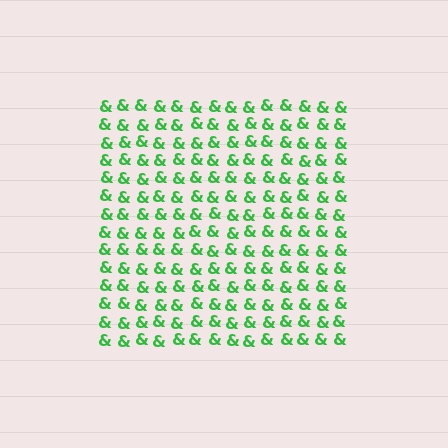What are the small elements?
The small elements are ampersands.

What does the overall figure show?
The overall figure shows a square.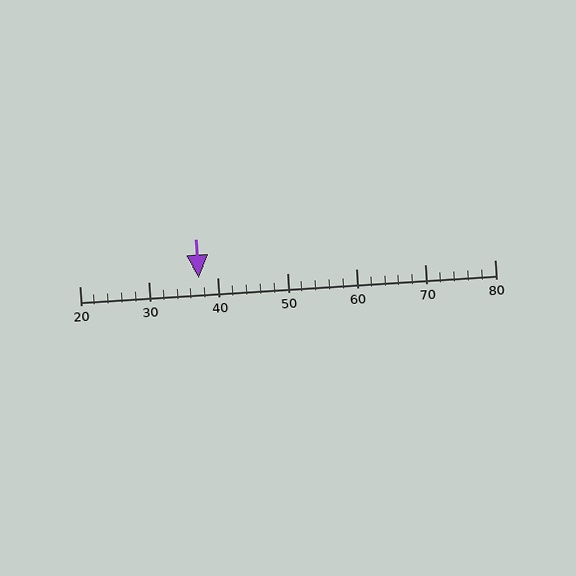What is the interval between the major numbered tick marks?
The major tick marks are spaced 10 units apart.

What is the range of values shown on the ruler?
The ruler shows values from 20 to 80.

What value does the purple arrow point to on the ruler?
The purple arrow points to approximately 37.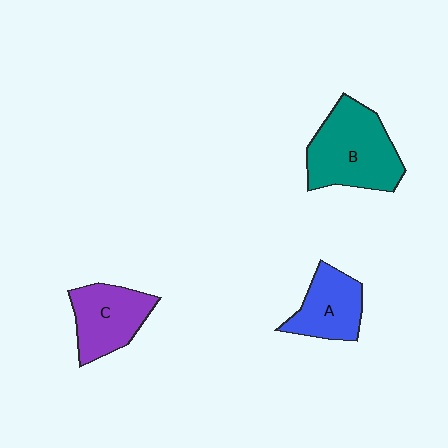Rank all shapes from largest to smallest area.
From largest to smallest: B (teal), C (purple), A (blue).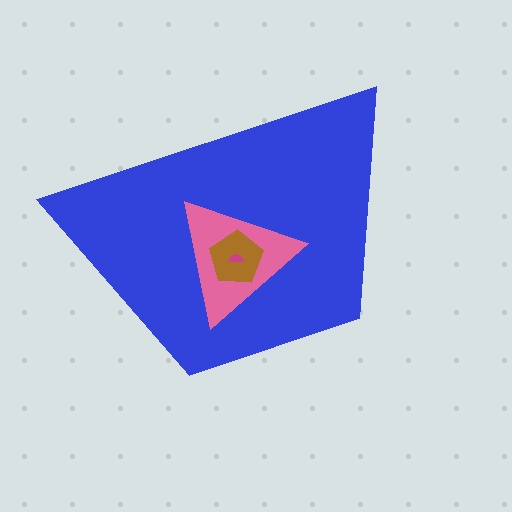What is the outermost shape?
The blue trapezoid.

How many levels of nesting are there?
4.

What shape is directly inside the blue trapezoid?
The pink triangle.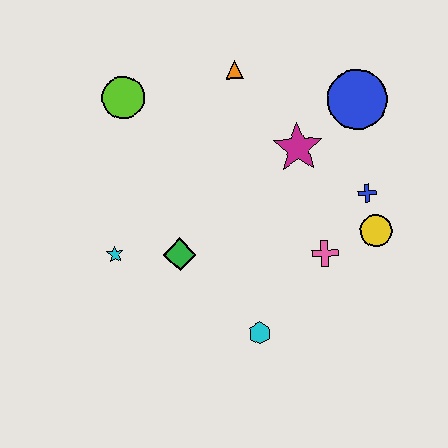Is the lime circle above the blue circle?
Yes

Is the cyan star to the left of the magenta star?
Yes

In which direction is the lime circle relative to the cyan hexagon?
The lime circle is above the cyan hexagon.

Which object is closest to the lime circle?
The orange triangle is closest to the lime circle.